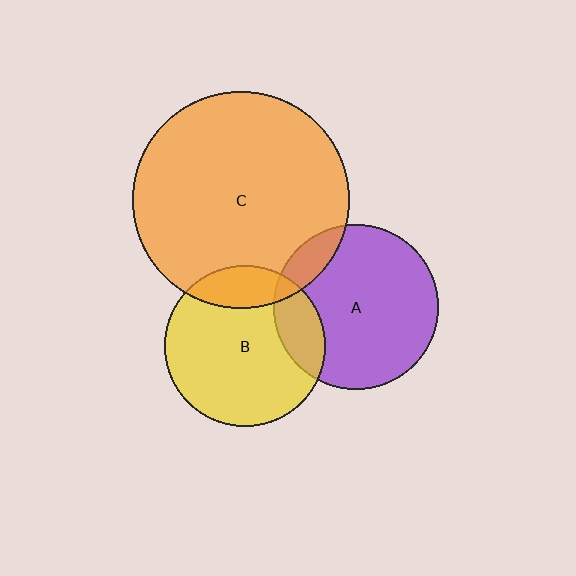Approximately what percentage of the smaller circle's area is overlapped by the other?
Approximately 15%.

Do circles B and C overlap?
Yes.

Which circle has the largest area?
Circle C (orange).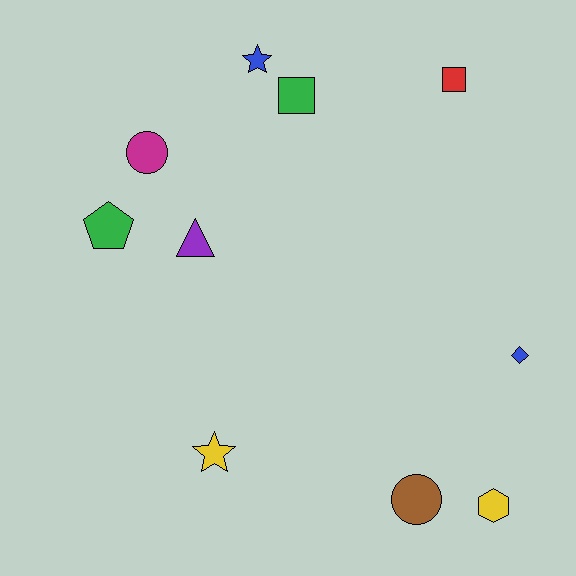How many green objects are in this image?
There are 2 green objects.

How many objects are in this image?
There are 10 objects.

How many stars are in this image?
There are 2 stars.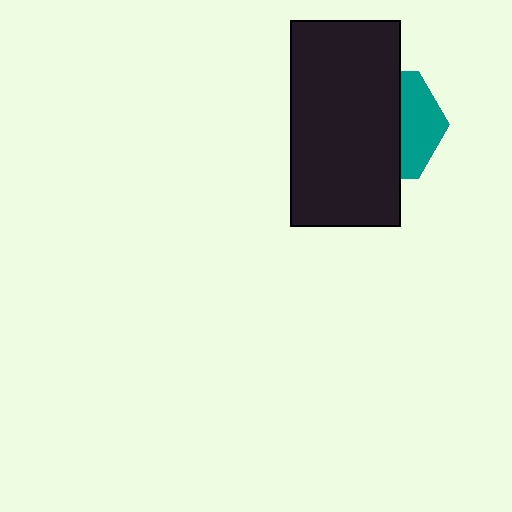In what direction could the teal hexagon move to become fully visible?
The teal hexagon could move right. That would shift it out from behind the black rectangle entirely.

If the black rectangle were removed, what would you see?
You would see the complete teal hexagon.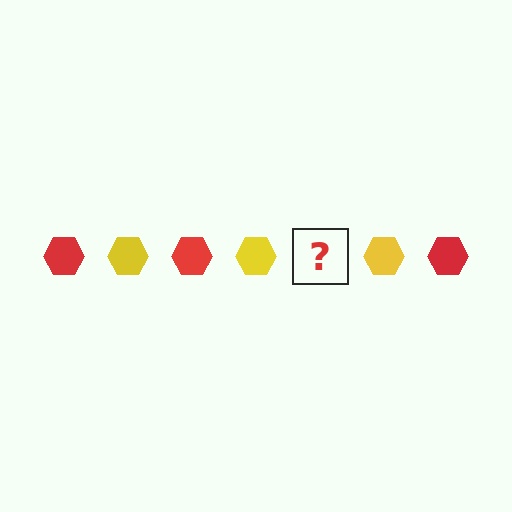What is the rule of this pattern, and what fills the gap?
The rule is that the pattern cycles through red, yellow hexagons. The gap should be filled with a red hexagon.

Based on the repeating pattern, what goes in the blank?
The blank should be a red hexagon.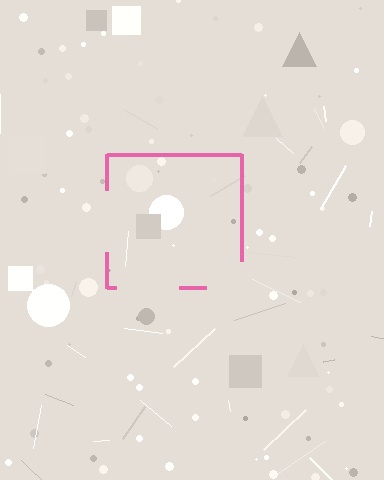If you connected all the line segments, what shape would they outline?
They would outline a square.